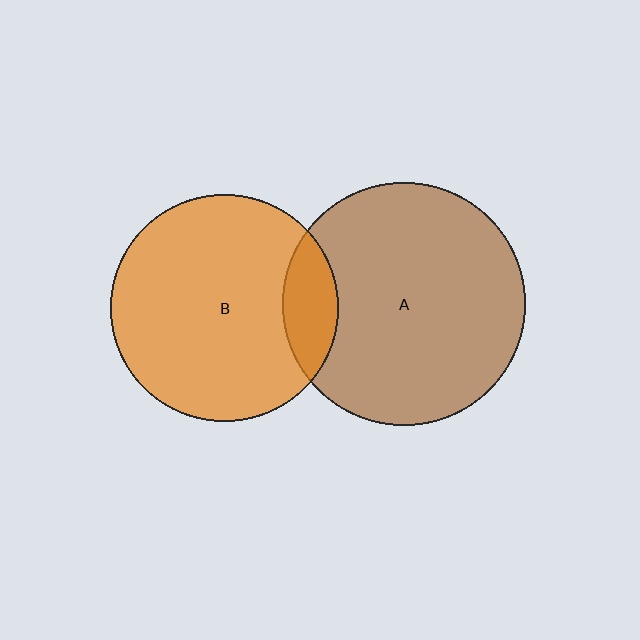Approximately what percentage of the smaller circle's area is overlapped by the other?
Approximately 15%.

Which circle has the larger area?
Circle A (brown).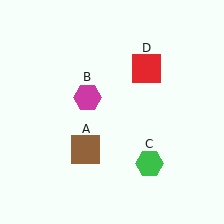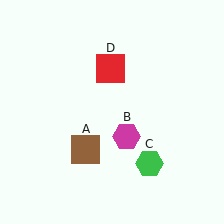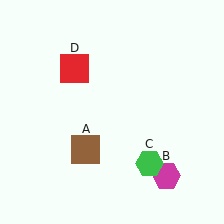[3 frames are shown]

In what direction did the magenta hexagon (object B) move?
The magenta hexagon (object B) moved down and to the right.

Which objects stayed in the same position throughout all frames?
Brown square (object A) and green hexagon (object C) remained stationary.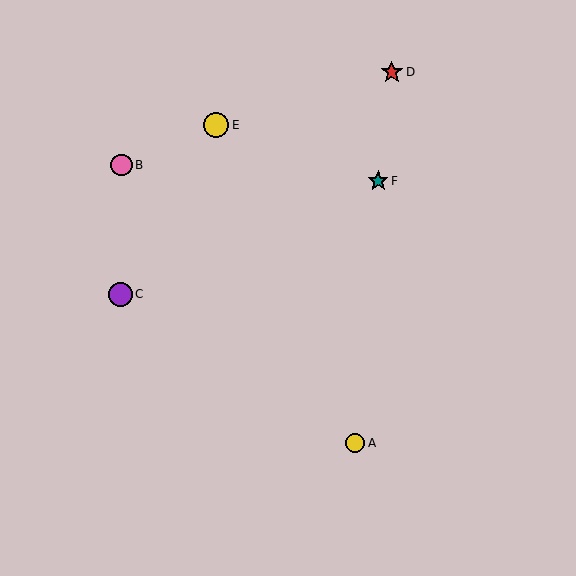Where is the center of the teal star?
The center of the teal star is at (378, 181).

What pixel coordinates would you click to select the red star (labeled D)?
Click at (392, 72) to select the red star D.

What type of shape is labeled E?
Shape E is a yellow circle.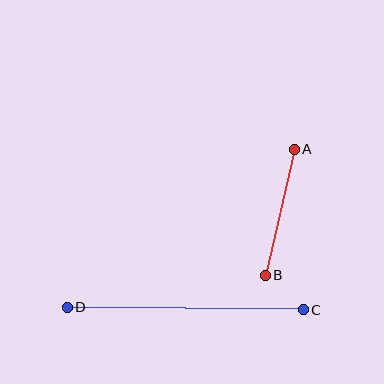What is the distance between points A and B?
The distance is approximately 129 pixels.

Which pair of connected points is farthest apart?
Points C and D are farthest apart.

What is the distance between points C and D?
The distance is approximately 236 pixels.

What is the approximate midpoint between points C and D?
The midpoint is at approximately (185, 309) pixels.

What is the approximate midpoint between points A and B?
The midpoint is at approximately (280, 212) pixels.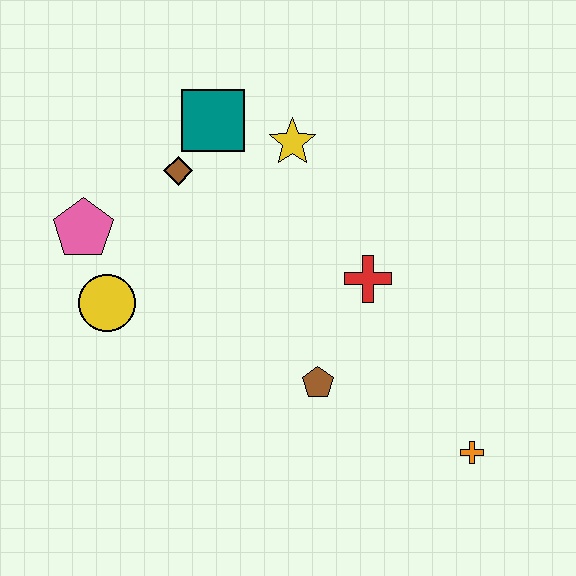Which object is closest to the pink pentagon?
The yellow circle is closest to the pink pentagon.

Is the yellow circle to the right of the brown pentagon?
No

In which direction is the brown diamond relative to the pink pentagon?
The brown diamond is to the right of the pink pentagon.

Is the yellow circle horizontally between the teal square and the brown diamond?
No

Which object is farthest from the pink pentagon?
The orange cross is farthest from the pink pentagon.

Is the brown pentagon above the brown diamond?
No